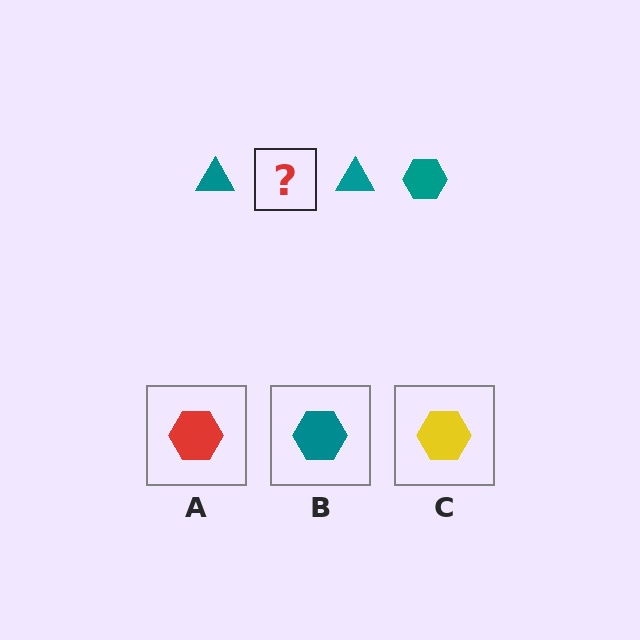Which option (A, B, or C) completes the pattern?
B.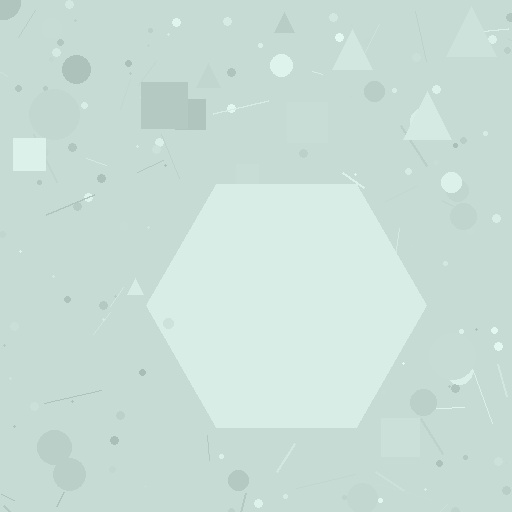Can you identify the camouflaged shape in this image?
The camouflaged shape is a hexagon.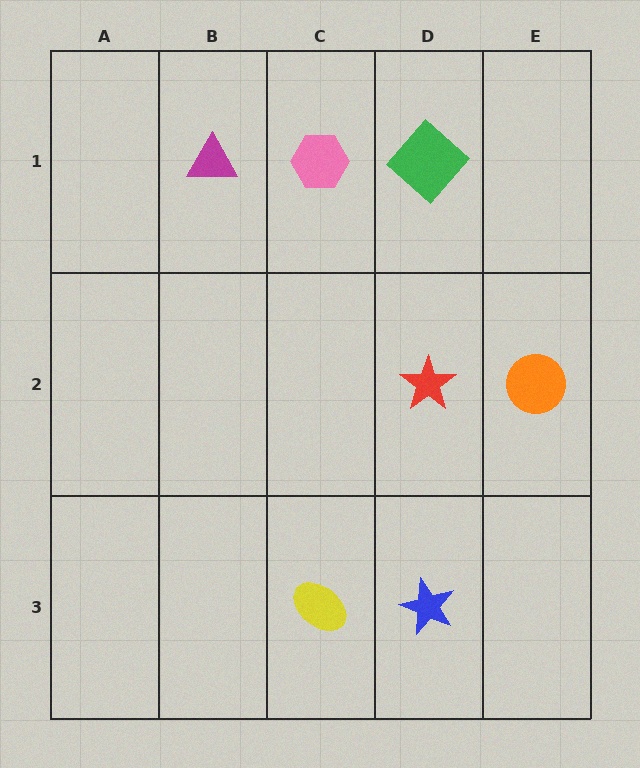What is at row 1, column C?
A pink hexagon.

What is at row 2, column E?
An orange circle.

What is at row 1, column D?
A green diamond.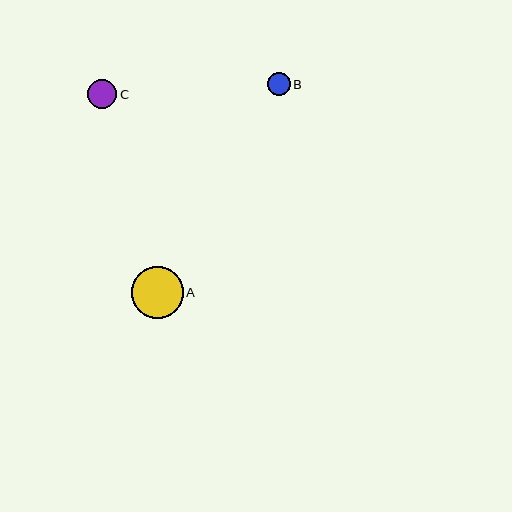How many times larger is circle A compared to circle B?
Circle A is approximately 2.2 times the size of circle B.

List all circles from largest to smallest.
From largest to smallest: A, C, B.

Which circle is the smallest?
Circle B is the smallest with a size of approximately 23 pixels.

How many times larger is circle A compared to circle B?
Circle A is approximately 2.2 times the size of circle B.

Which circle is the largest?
Circle A is the largest with a size of approximately 52 pixels.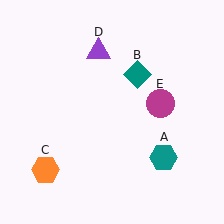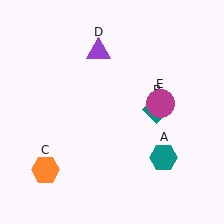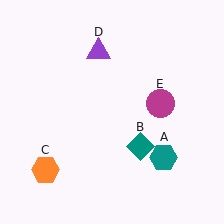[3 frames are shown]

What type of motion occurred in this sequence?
The teal diamond (object B) rotated clockwise around the center of the scene.